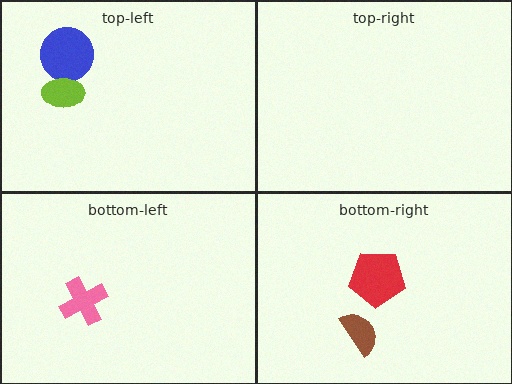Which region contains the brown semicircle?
The bottom-right region.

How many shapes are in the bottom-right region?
2.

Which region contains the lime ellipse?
The top-left region.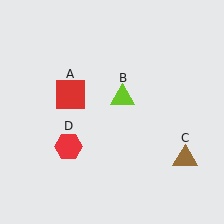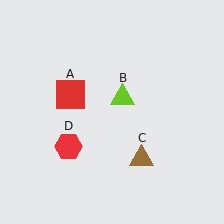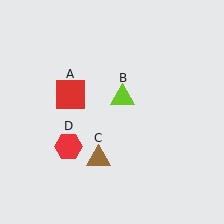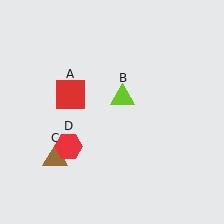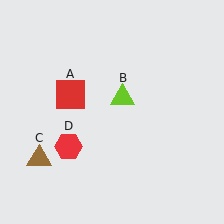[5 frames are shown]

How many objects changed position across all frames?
1 object changed position: brown triangle (object C).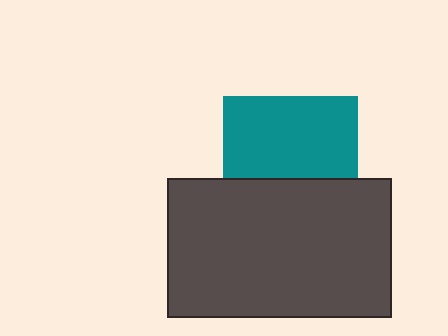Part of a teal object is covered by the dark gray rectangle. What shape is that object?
It is a square.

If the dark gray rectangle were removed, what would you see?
You would see the complete teal square.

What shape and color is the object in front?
The object in front is a dark gray rectangle.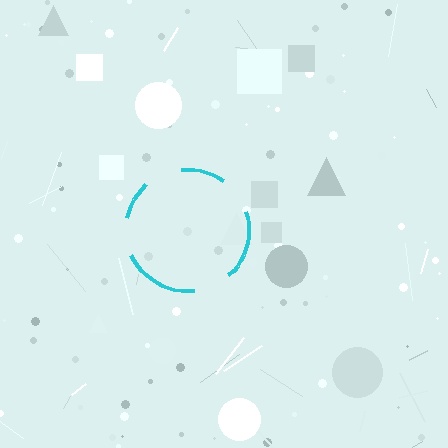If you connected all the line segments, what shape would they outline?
They would outline a circle.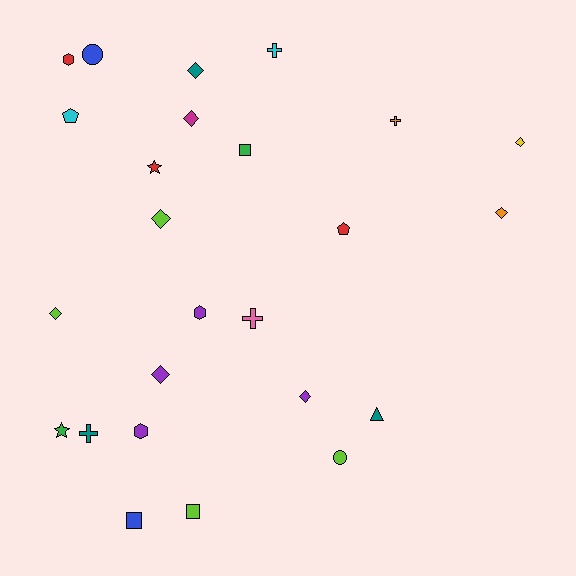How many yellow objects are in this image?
There is 1 yellow object.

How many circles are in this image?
There are 2 circles.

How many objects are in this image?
There are 25 objects.